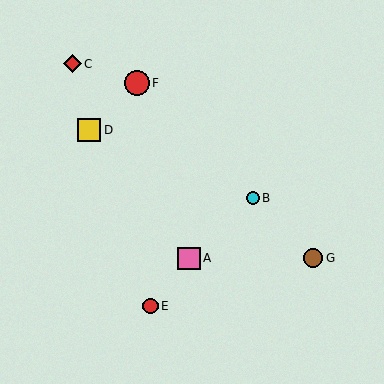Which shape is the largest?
The red circle (labeled F) is the largest.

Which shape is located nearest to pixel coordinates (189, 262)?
The pink square (labeled A) at (189, 258) is nearest to that location.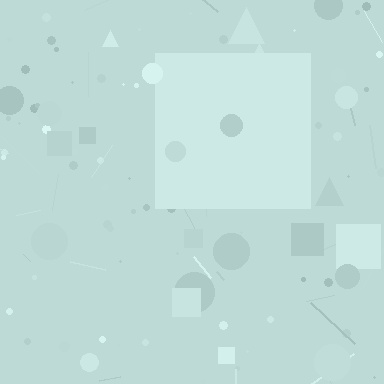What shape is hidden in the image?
A square is hidden in the image.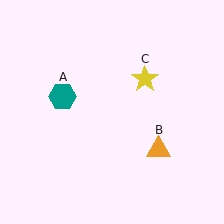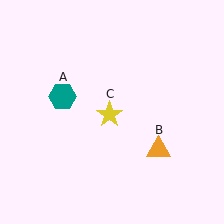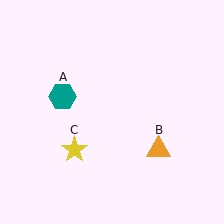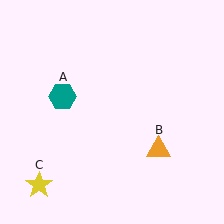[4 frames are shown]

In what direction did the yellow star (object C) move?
The yellow star (object C) moved down and to the left.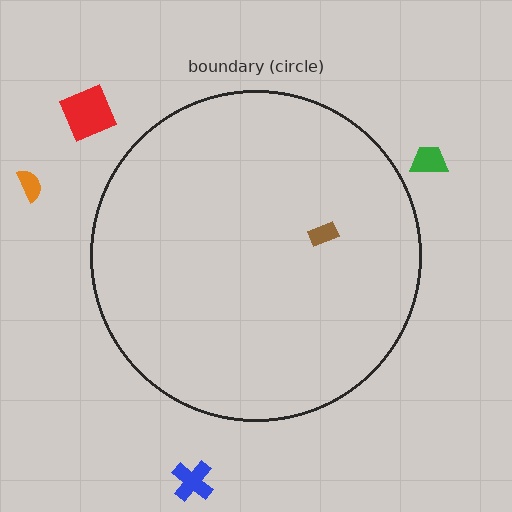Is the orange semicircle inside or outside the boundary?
Outside.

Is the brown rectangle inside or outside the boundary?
Inside.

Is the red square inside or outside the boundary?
Outside.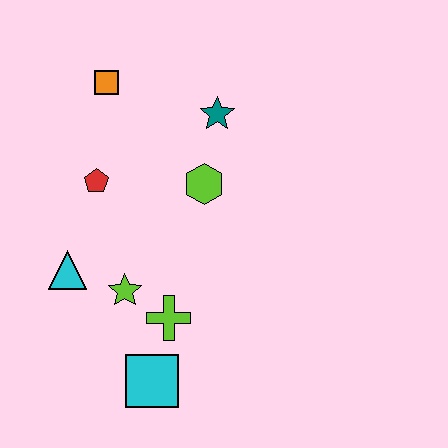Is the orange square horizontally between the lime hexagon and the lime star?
No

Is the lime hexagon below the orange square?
Yes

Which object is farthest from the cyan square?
The orange square is farthest from the cyan square.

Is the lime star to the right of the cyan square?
No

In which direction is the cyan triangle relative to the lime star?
The cyan triangle is to the left of the lime star.